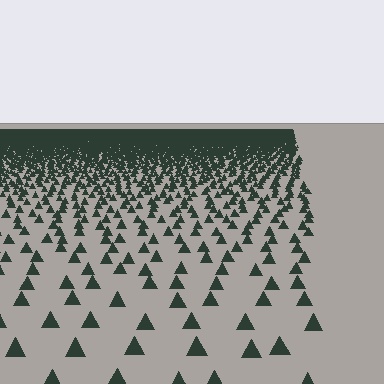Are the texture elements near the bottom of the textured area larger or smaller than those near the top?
Larger. Near the bottom, elements are closer to the viewer and appear at a bigger on-screen size.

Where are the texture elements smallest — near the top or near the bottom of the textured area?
Near the top.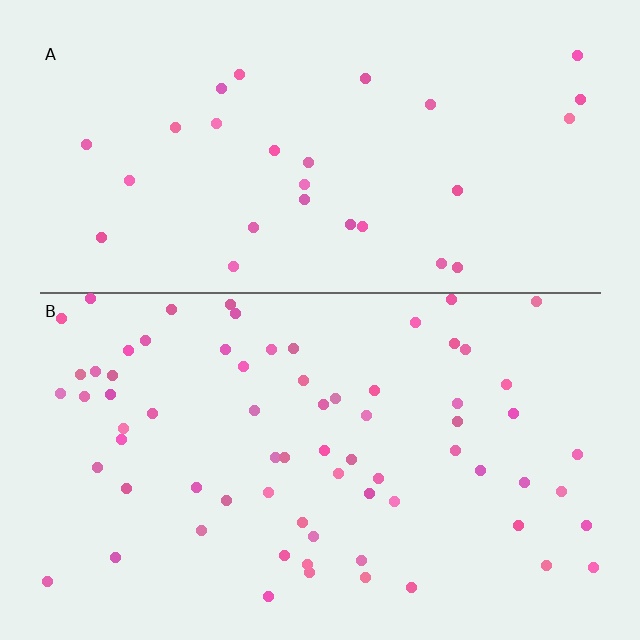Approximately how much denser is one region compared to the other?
Approximately 2.5× — region B over region A.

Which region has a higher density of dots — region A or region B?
B (the bottom).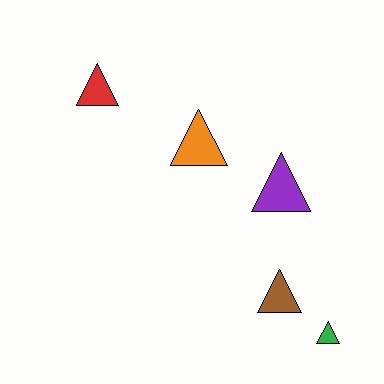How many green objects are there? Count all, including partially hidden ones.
There is 1 green object.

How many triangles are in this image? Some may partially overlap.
There are 5 triangles.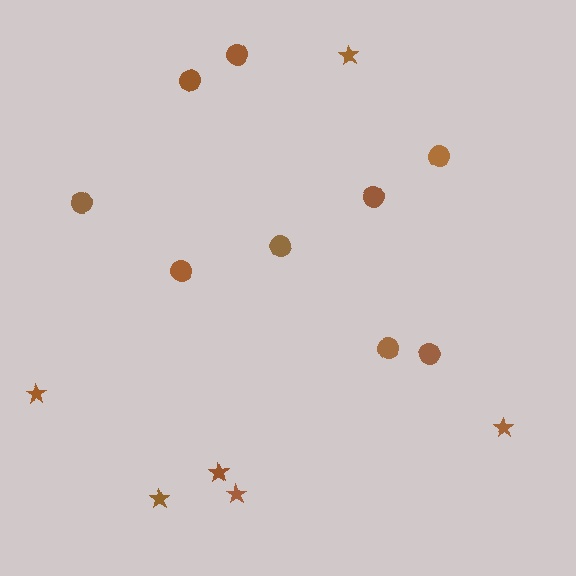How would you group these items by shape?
There are 2 groups: one group of stars (6) and one group of circles (9).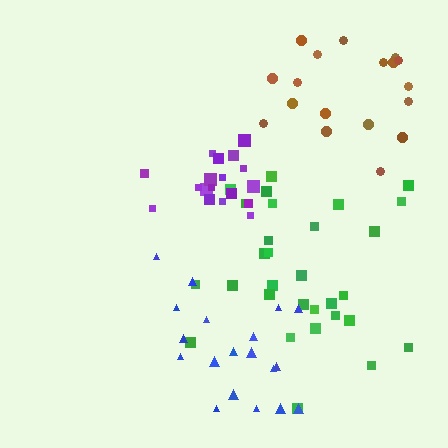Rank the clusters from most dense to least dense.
purple, blue, green, brown.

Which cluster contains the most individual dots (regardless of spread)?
Green (30).